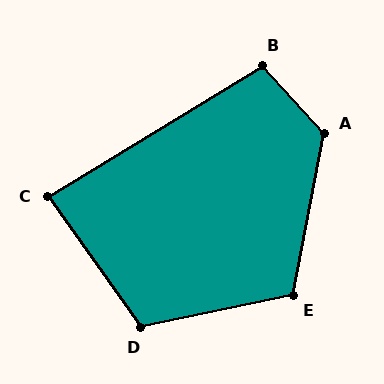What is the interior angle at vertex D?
Approximately 114 degrees (obtuse).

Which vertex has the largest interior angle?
A, at approximately 127 degrees.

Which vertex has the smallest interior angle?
C, at approximately 86 degrees.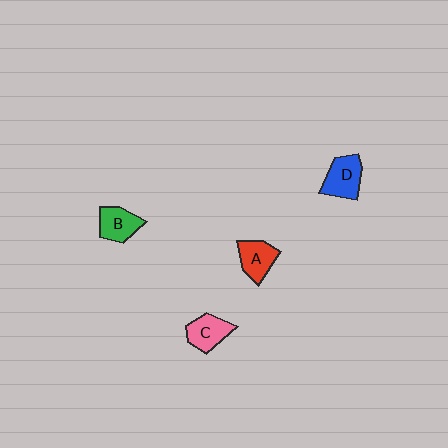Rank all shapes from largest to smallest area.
From largest to smallest: D (blue), A (red), C (pink), B (green).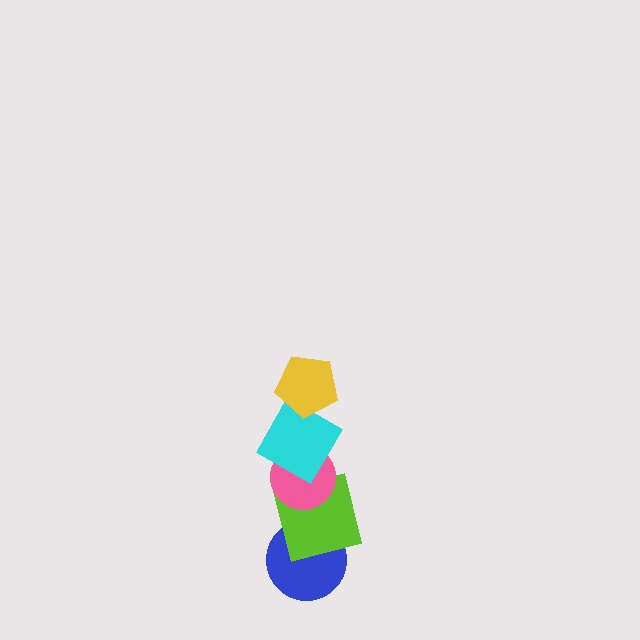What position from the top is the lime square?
The lime square is 4th from the top.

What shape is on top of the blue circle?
The lime square is on top of the blue circle.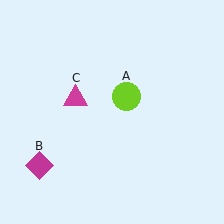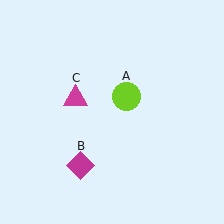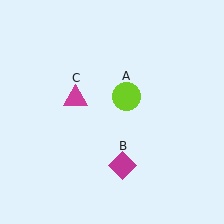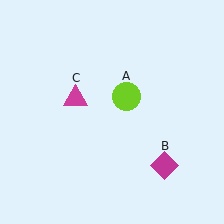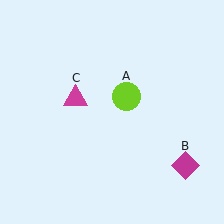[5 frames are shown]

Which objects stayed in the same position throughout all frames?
Lime circle (object A) and magenta triangle (object C) remained stationary.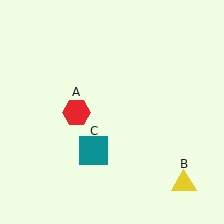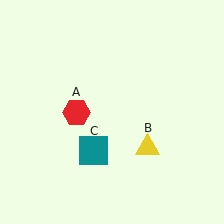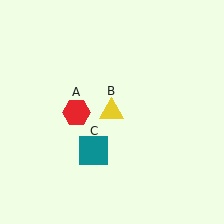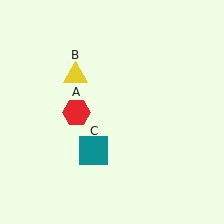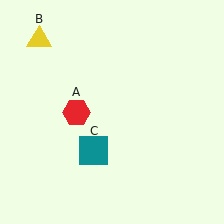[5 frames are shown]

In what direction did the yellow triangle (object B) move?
The yellow triangle (object B) moved up and to the left.